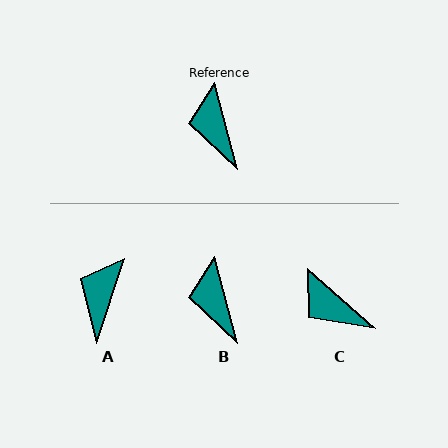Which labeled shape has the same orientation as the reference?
B.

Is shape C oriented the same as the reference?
No, it is off by about 33 degrees.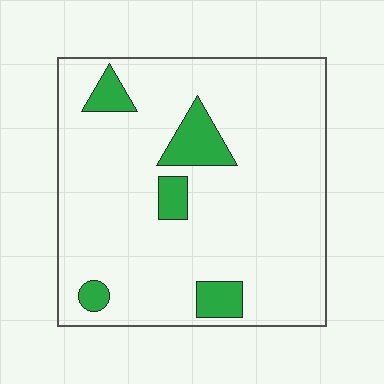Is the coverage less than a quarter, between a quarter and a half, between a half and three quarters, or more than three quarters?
Less than a quarter.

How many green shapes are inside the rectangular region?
5.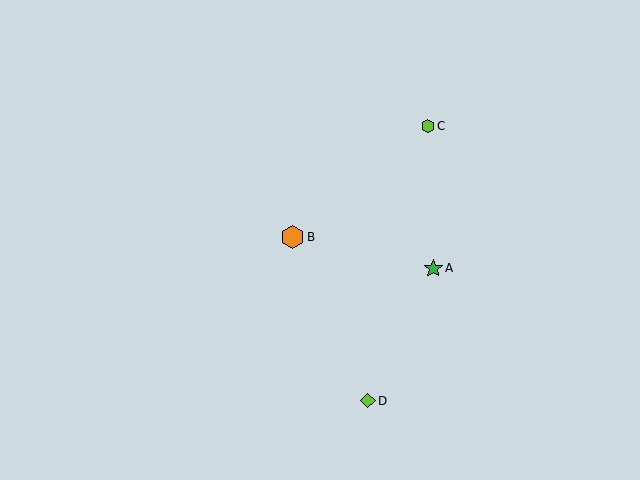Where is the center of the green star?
The center of the green star is at (433, 268).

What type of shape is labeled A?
Shape A is a green star.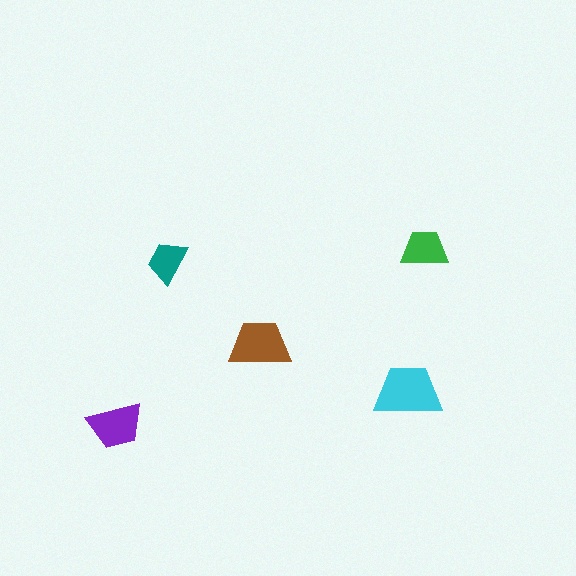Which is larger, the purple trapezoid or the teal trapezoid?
The purple one.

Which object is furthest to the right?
The green trapezoid is rightmost.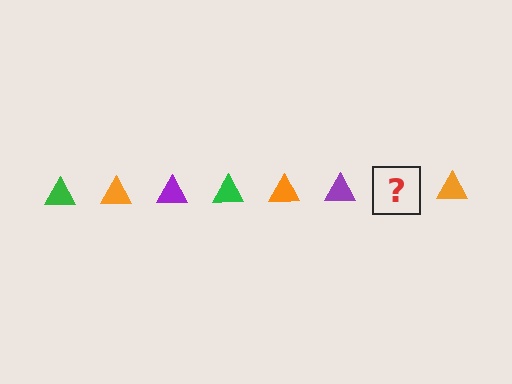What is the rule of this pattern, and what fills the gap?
The rule is that the pattern cycles through green, orange, purple triangles. The gap should be filled with a green triangle.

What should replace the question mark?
The question mark should be replaced with a green triangle.